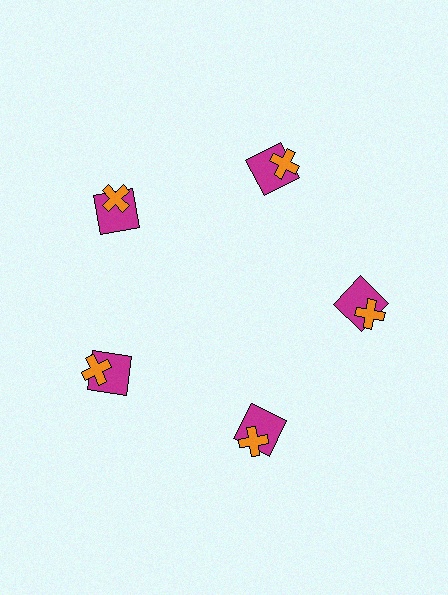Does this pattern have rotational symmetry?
Yes, this pattern has 5-fold rotational symmetry. It looks the same after rotating 72 degrees around the center.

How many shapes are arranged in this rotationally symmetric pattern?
There are 10 shapes, arranged in 5 groups of 2.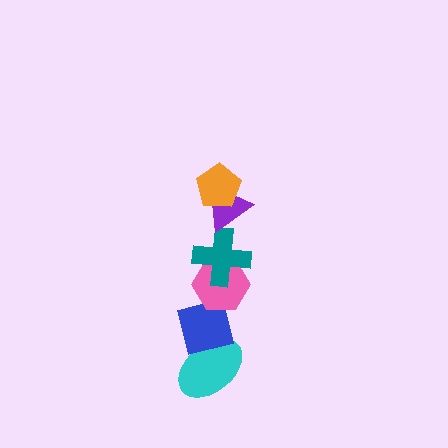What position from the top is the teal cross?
The teal cross is 3rd from the top.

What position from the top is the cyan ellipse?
The cyan ellipse is 6th from the top.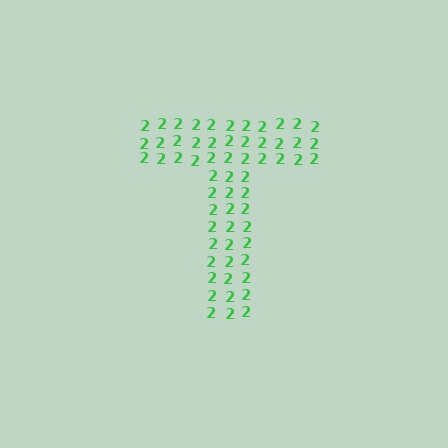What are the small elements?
The small elements are digit 2's.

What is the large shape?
The large shape is the letter T.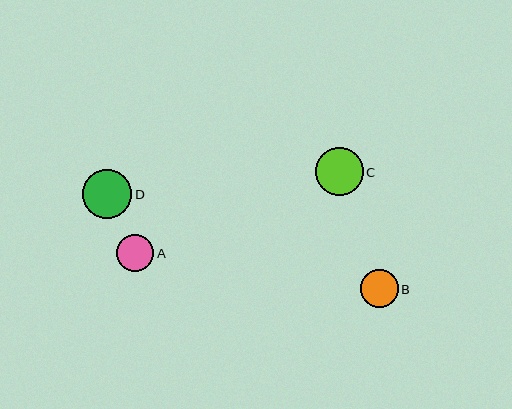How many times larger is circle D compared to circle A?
Circle D is approximately 1.3 times the size of circle A.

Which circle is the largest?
Circle D is the largest with a size of approximately 49 pixels.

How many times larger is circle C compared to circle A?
Circle C is approximately 1.3 times the size of circle A.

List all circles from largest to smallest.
From largest to smallest: D, C, B, A.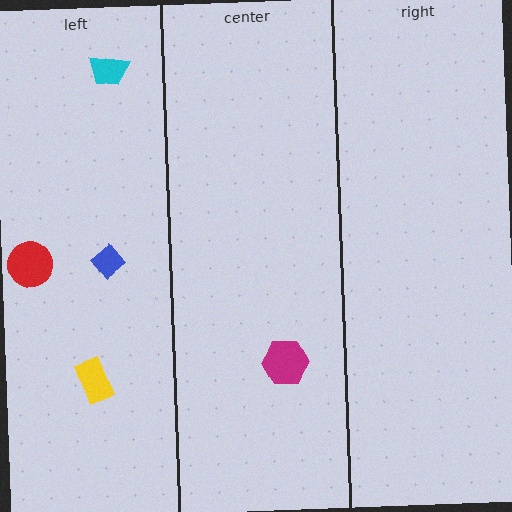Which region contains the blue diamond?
The left region.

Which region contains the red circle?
The left region.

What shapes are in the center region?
The magenta hexagon.